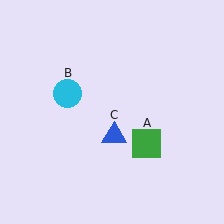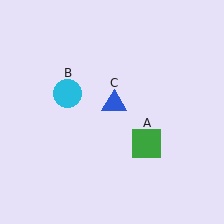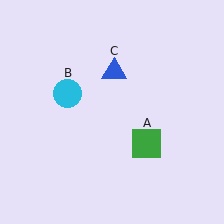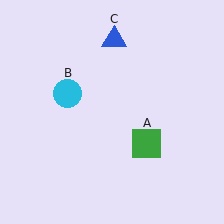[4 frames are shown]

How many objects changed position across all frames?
1 object changed position: blue triangle (object C).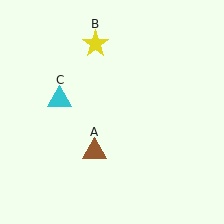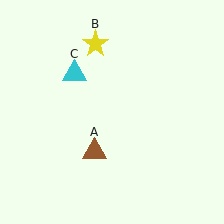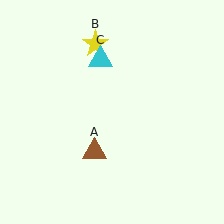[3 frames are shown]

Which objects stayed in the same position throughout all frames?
Brown triangle (object A) and yellow star (object B) remained stationary.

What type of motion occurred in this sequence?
The cyan triangle (object C) rotated clockwise around the center of the scene.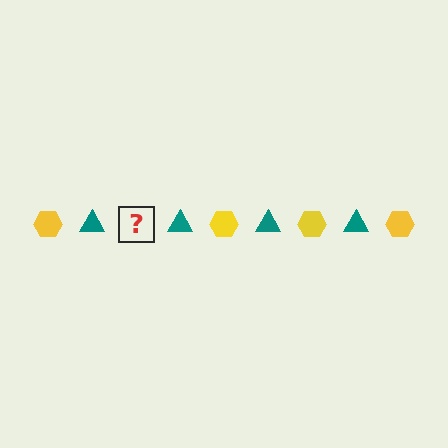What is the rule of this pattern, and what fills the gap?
The rule is that the pattern alternates between yellow hexagon and teal triangle. The gap should be filled with a yellow hexagon.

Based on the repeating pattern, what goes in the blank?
The blank should be a yellow hexagon.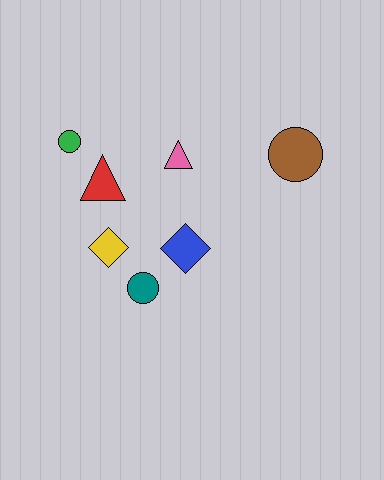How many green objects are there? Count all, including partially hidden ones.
There is 1 green object.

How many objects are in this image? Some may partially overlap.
There are 7 objects.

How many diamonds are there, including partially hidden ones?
There are 2 diamonds.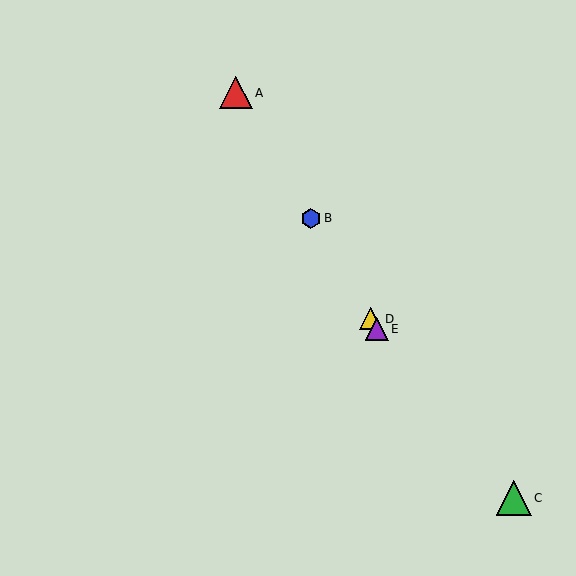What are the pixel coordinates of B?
Object B is at (311, 218).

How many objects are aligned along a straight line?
4 objects (A, B, D, E) are aligned along a straight line.